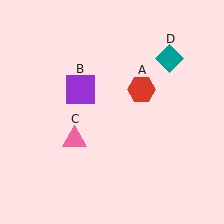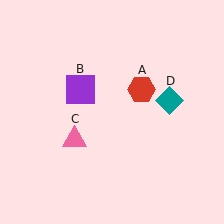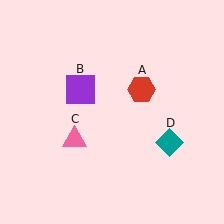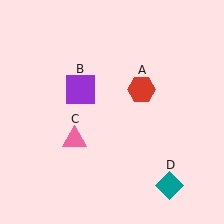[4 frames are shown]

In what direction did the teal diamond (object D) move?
The teal diamond (object D) moved down.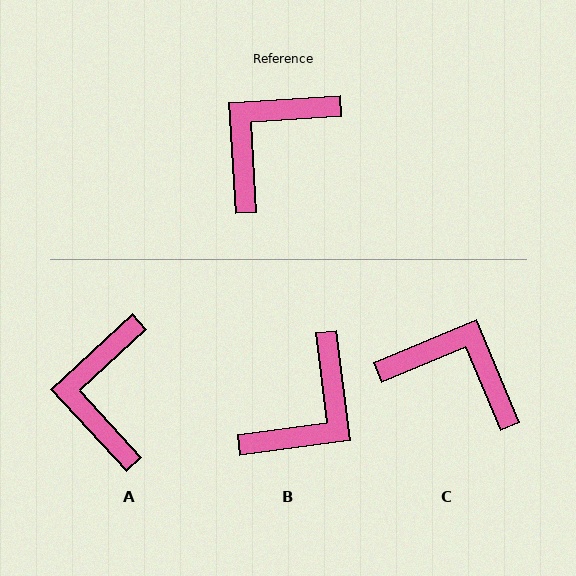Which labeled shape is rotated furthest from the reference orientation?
B, about 176 degrees away.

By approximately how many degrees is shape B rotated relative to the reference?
Approximately 176 degrees clockwise.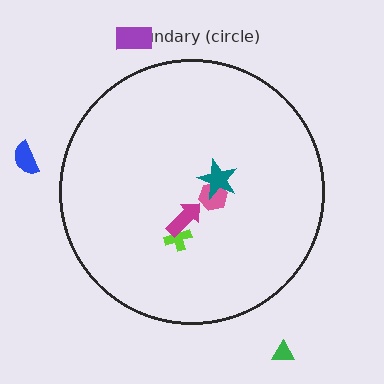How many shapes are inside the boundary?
4 inside, 3 outside.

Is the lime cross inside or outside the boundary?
Inside.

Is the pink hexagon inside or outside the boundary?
Inside.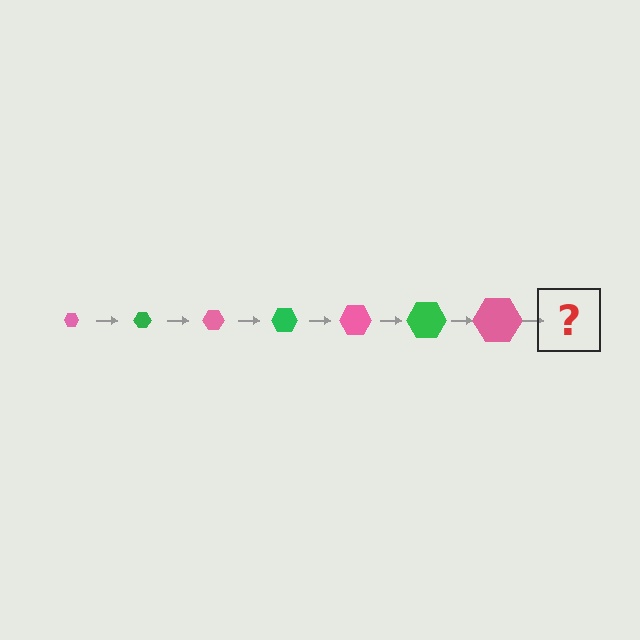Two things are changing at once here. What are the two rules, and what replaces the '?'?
The two rules are that the hexagon grows larger each step and the color cycles through pink and green. The '?' should be a green hexagon, larger than the previous one.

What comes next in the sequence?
The next element should be a green hexagon, larger than the previous one.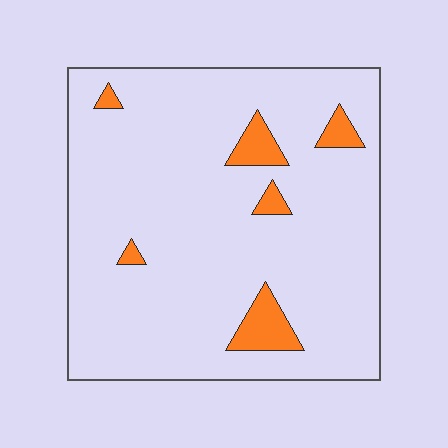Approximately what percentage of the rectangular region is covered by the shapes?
Approximately 10%.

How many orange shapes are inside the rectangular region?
6.